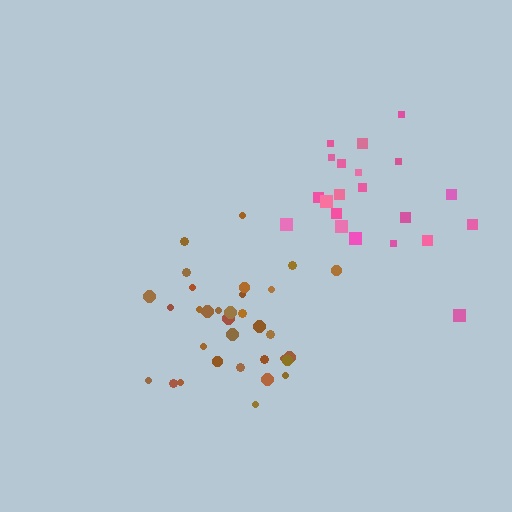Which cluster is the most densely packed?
Brown.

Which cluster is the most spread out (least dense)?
Pink.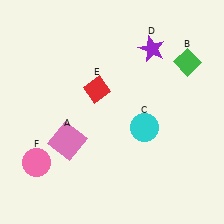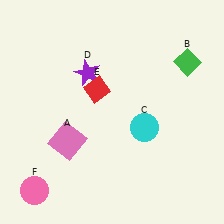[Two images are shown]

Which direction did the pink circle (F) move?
The pink circle (F) moved down.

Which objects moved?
The objects that moved are: the purple star (D), the pink circle (F).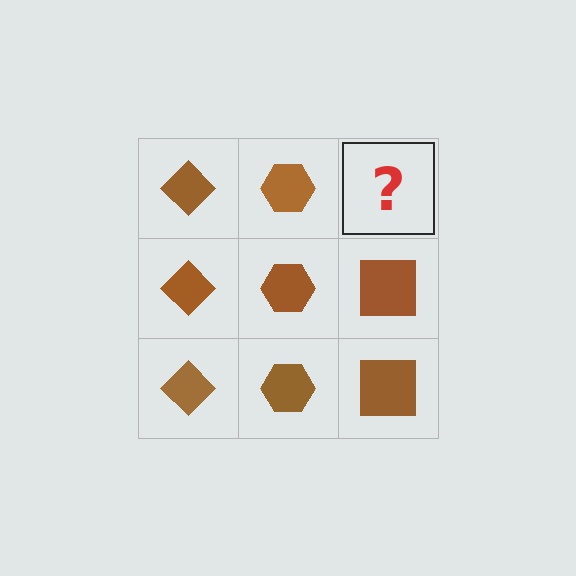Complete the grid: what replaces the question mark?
The question mark should be replaced with a brown square.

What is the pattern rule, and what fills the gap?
The rule is that each column has a consistent shape. The gap should be filled with a brown square.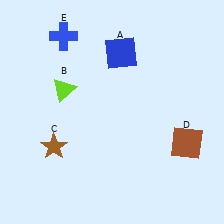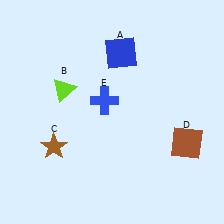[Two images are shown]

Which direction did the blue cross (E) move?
The blue cross (E) moved down.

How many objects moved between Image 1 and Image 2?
1 object moved between the two images.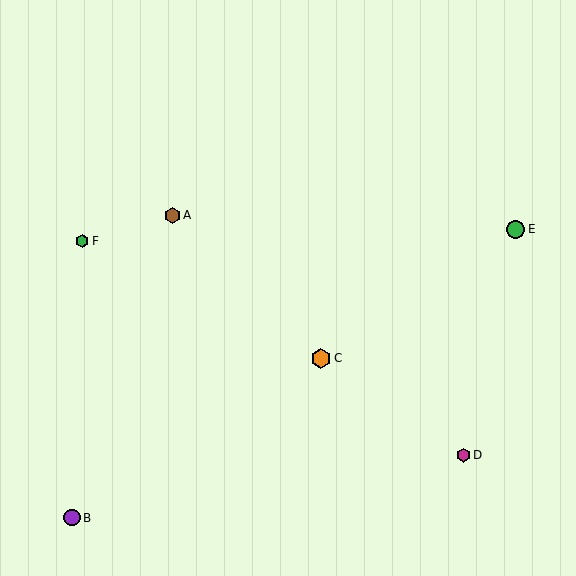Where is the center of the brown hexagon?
The center of the brown hexagon is at (172, 215).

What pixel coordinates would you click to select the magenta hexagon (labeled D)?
Click at (464, 455) to select the magenta hexagon D.